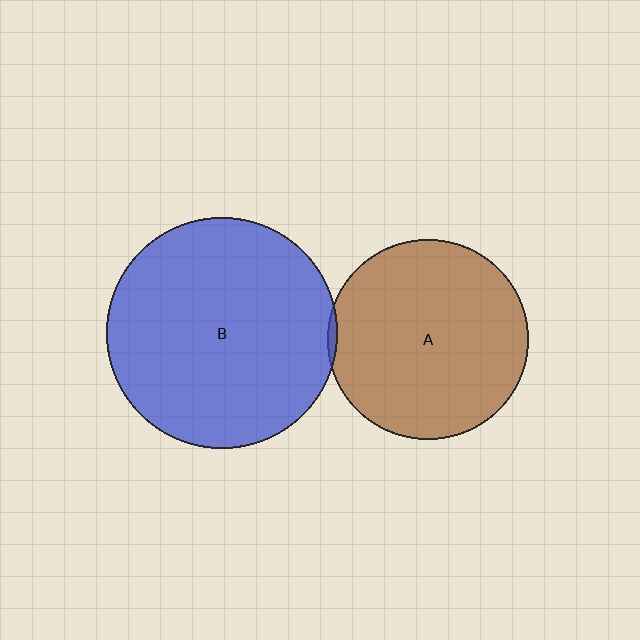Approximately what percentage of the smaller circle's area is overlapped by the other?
Approximately 5%.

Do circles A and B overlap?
Yes.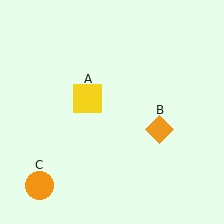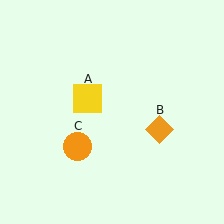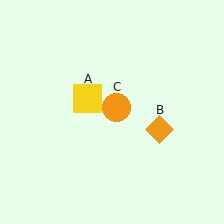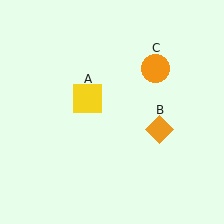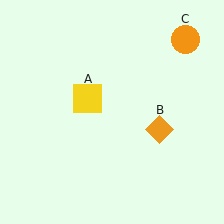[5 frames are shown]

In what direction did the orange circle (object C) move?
The orange circle (object C) moved up and to the right.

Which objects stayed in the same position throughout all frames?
Yellow square (object A) and orange diamond (object B) remained stationary.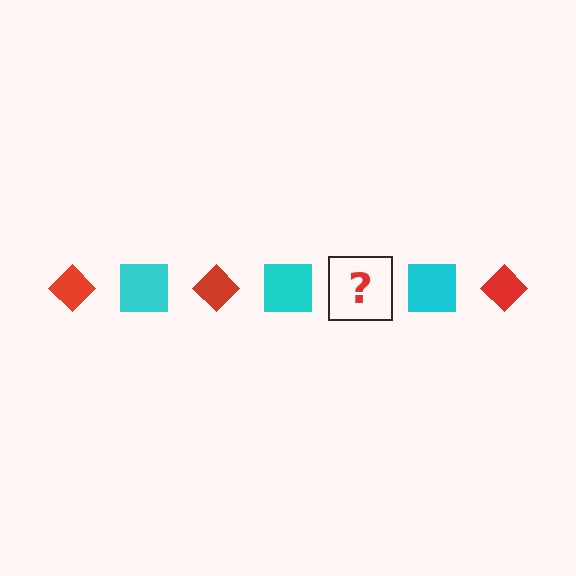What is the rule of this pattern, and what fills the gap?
The rule is that the pattern alternates between red diamond and cyan square. The gap should be filled with a red diamond.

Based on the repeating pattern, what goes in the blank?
The blank should be a red diamond.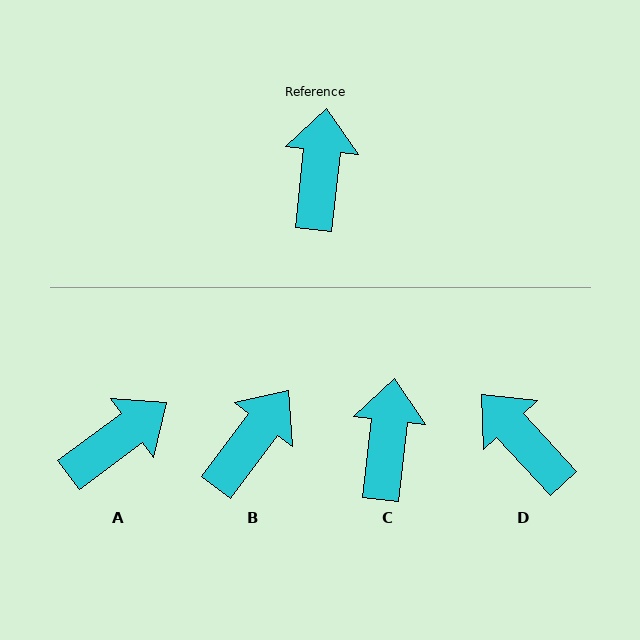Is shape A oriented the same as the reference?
No, it is off by about 47 degrees.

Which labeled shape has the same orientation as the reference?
C.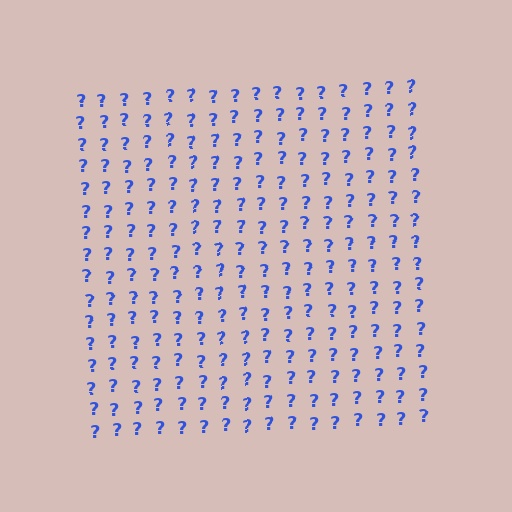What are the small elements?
The small elements are question marks.